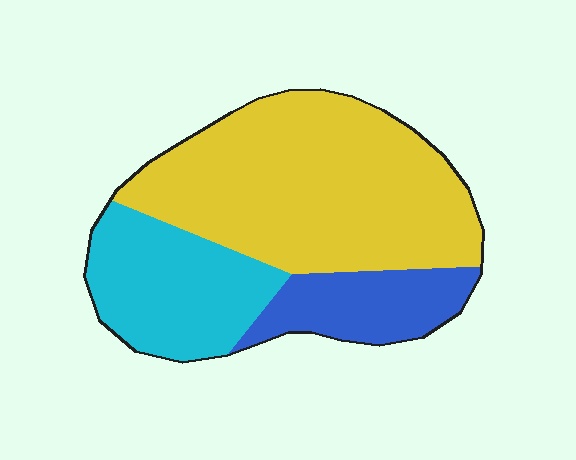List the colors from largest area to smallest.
From largest to smallest: yellow, cyan, blue.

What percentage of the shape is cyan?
Cyan covers 26% of the shape.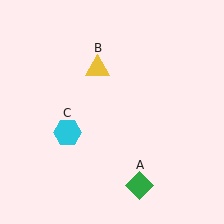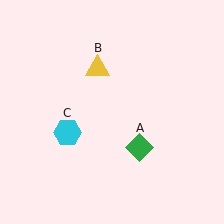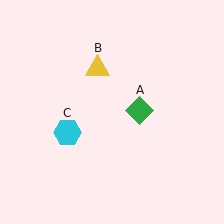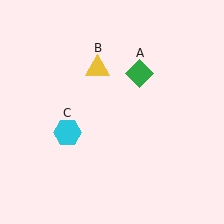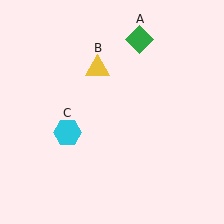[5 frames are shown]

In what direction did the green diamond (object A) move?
The green diamond (object A) moved up.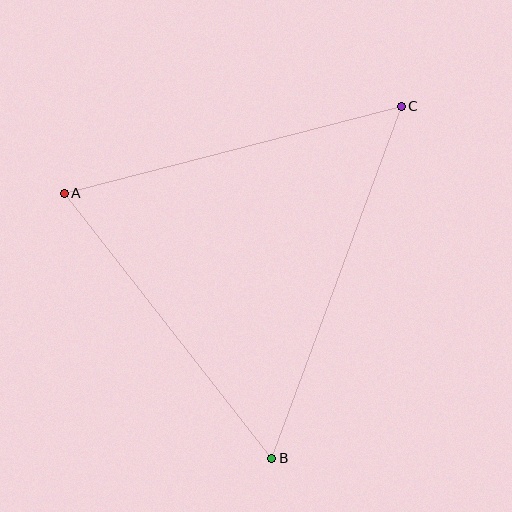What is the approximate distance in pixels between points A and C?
The distance between A and C is approximately 348 pixels.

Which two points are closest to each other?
Points A and B are closest to each other.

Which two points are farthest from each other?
Points B and C are farthest from each other.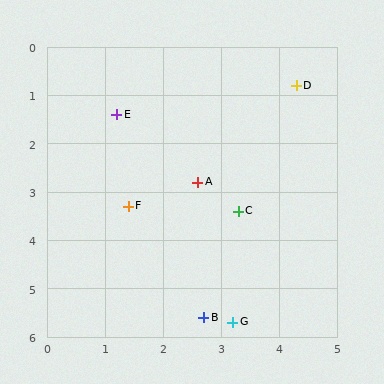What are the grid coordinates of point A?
Point A is at approximately (2.6, 2.8).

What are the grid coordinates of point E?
Point E is at approximately (1.2, 1.4).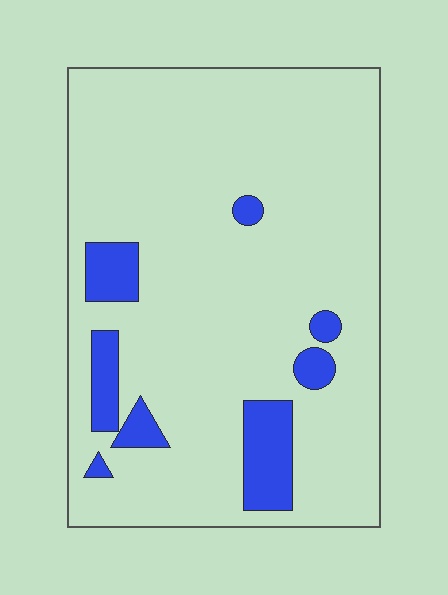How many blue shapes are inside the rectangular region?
8.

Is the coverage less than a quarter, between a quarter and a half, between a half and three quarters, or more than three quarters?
Less than a quarter.